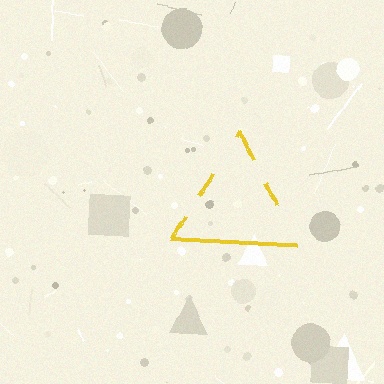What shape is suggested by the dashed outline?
The dashed outline suggests a triangle.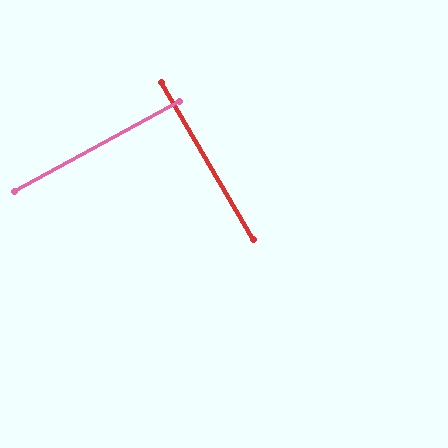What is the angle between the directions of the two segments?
Approximately 88 degrees.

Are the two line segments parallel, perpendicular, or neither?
Perpendicular — they meet at approximately 88°.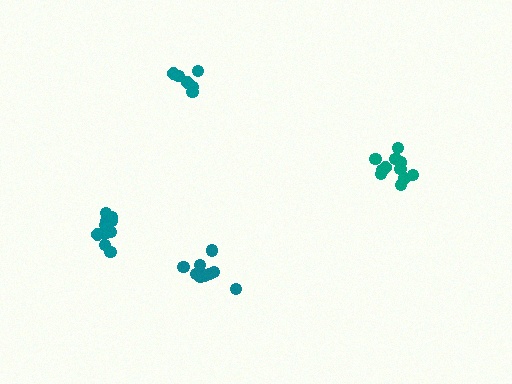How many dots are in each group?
Group 1: 10 dots, Group 2: 11 dots, Group 3: 9 dots, Group 4: 6 dots (36 total).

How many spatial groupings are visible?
There are 4 spatial groupings.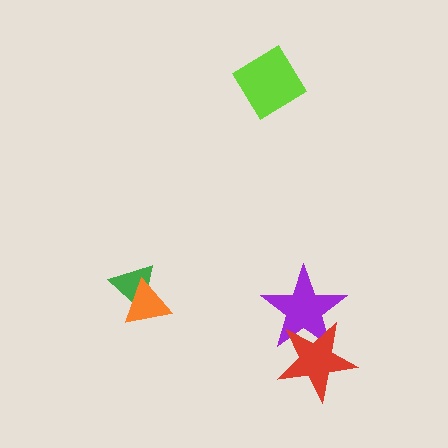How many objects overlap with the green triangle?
1 object overlaps with the green triangle.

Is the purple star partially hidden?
Yes, it is partially covered by another shape.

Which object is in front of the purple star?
The red star is in front of the purple star.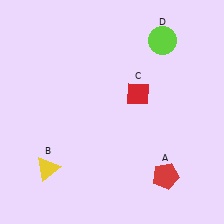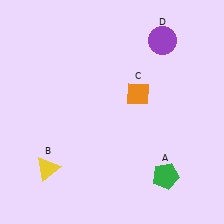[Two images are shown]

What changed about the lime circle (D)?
In Image 1, D is lime. In Image 2, it changed to purple.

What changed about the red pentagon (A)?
In Image 1, A is red. In Image 2, it changed to green.